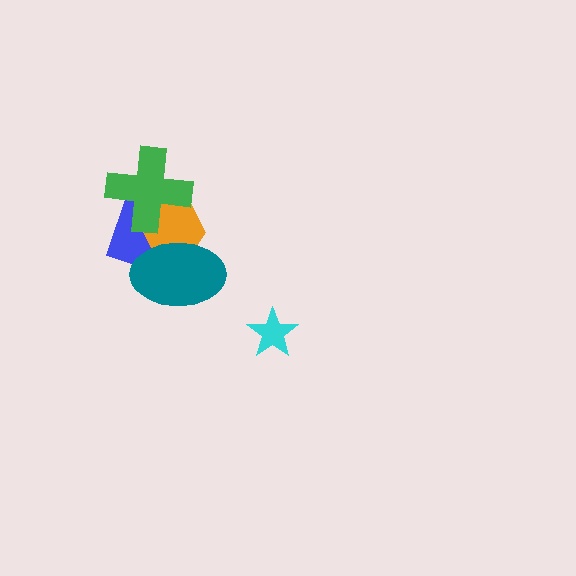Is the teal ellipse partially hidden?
No, no other shape covers it.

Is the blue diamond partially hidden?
Yes, it is partially covered by another shape.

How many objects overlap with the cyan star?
0 objects overlap with the cyan star.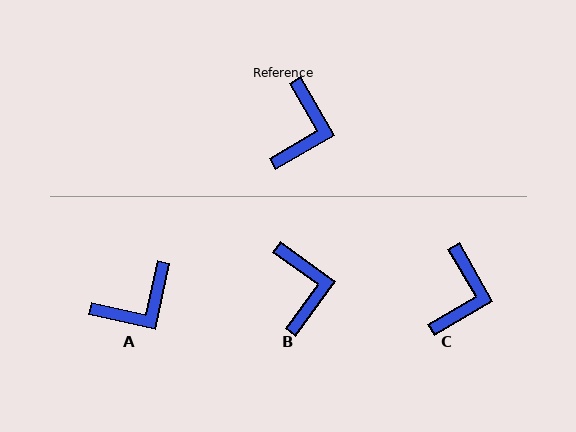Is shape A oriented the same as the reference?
No, it is off by about 42 degrees.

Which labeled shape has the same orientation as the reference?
C.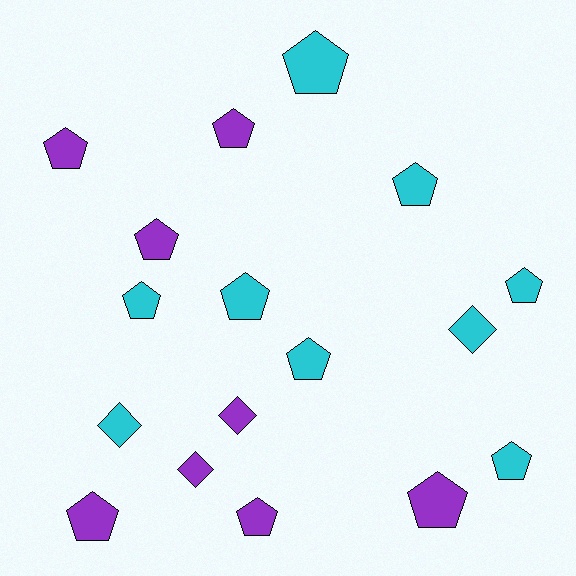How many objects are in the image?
There are 17 objects.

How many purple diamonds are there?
There are 2 purple diamonds.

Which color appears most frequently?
Cyan, with 9 objects.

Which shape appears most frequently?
Pentagon, with 13 objects.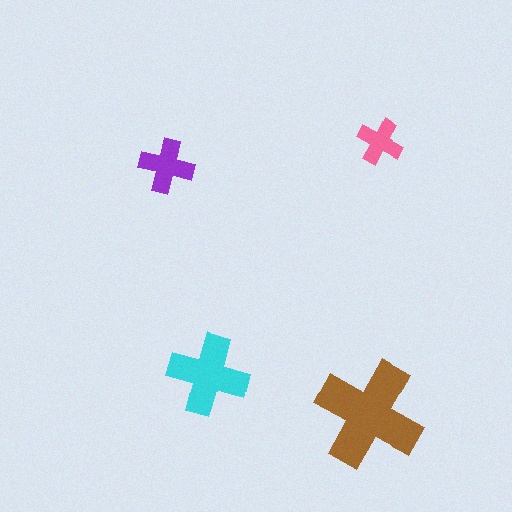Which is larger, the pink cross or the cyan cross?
The cyan one.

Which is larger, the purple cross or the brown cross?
The brown one.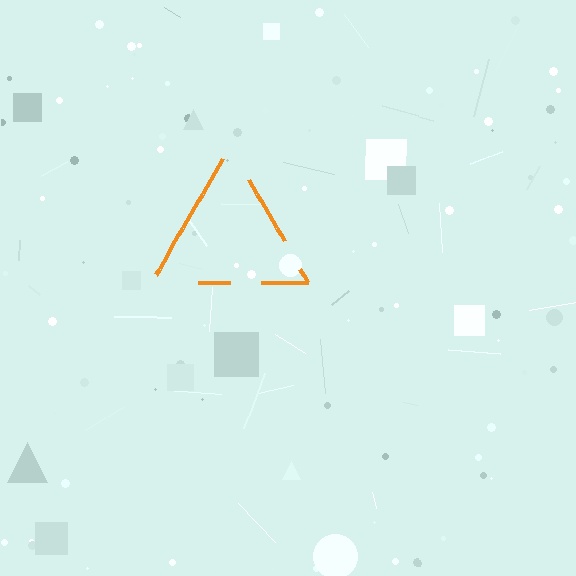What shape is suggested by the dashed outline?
The dashed outline suggests a triangle.